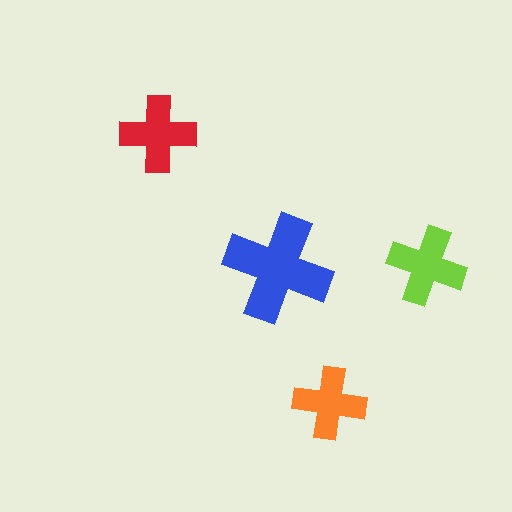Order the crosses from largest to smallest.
the blue one, the lime one, the red one, the orange one.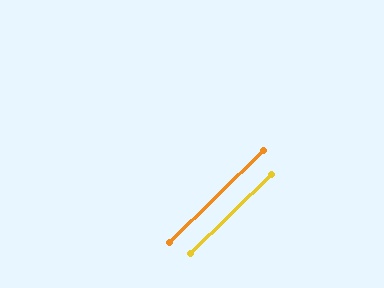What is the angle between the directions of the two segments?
Approximately 0 degrees.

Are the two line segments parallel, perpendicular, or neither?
Parallel — their directions differ by only 0.0°.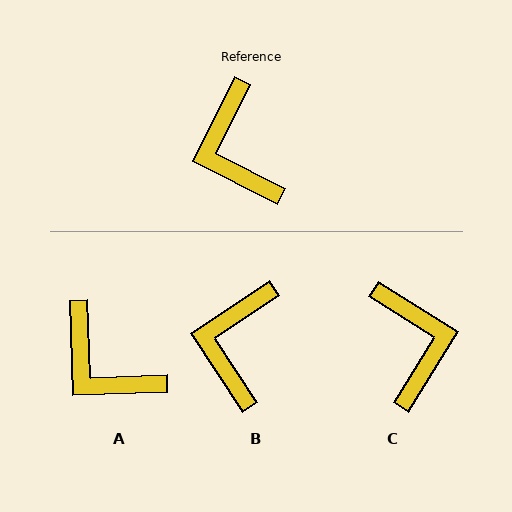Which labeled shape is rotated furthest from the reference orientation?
C, about 175 degrees away.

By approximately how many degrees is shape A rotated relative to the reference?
Approximately 28 degrees counter-clockwise.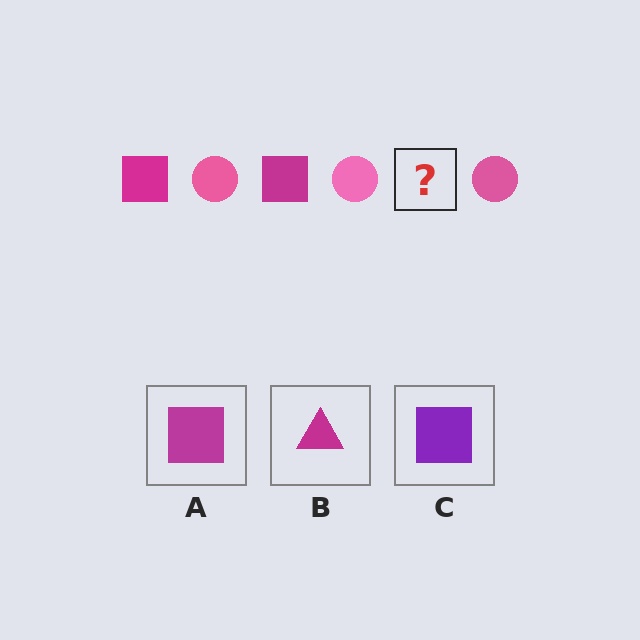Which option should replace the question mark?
Option A.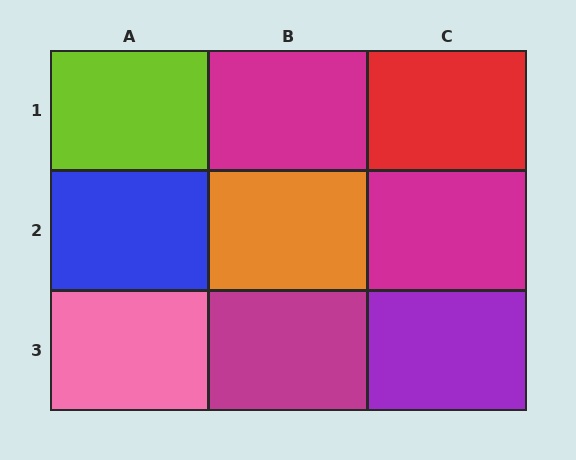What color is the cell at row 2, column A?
Blue.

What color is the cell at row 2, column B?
Orange.